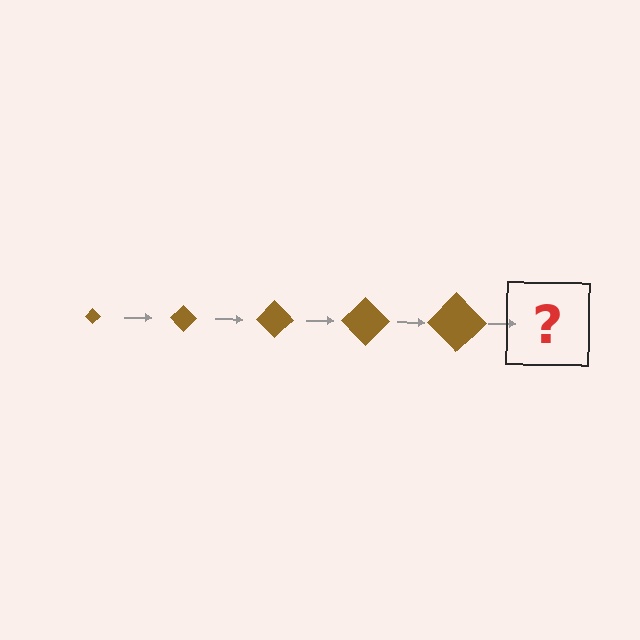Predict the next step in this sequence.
The next step is a brown diamond, larger than the previous one.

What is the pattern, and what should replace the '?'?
The pattern is that the diamond gets progressively larger each step. The '?' should be a brown diamond, larger than the previous one.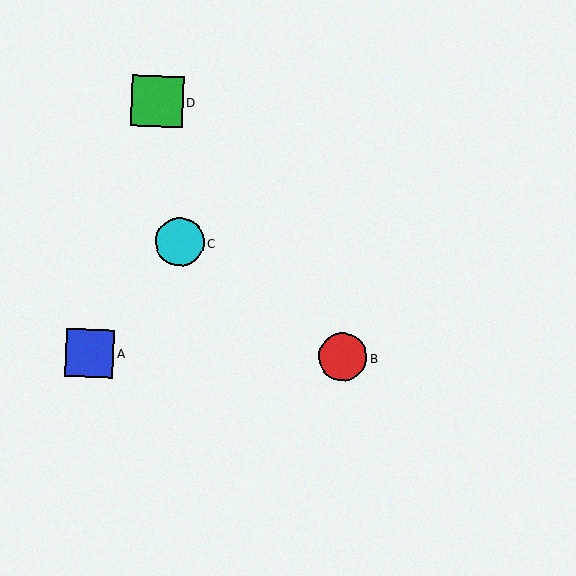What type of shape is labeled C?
Shape C is a cyan circle.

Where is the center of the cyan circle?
The center of the cyan circle is at (180, 242).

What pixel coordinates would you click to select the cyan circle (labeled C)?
Click at (180, 242) to select the cyan circle C.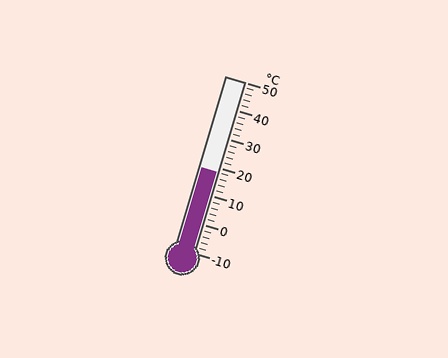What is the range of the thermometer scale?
The thermometer scale ranges from -10°C to 50°C.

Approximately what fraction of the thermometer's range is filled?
The thermometer is filled to approximately 45% of its range.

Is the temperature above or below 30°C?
The temperature is below 30°C.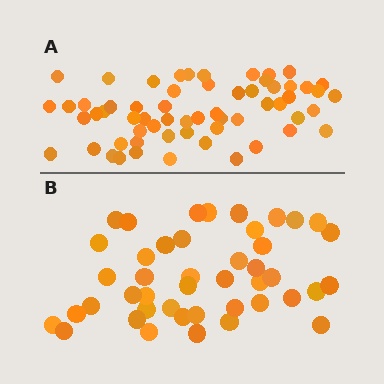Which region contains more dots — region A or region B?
Region A (the top region) has more dots.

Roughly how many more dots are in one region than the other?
Region A has approximately 15 more dots than region B.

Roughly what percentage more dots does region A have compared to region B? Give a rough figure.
About 35% more.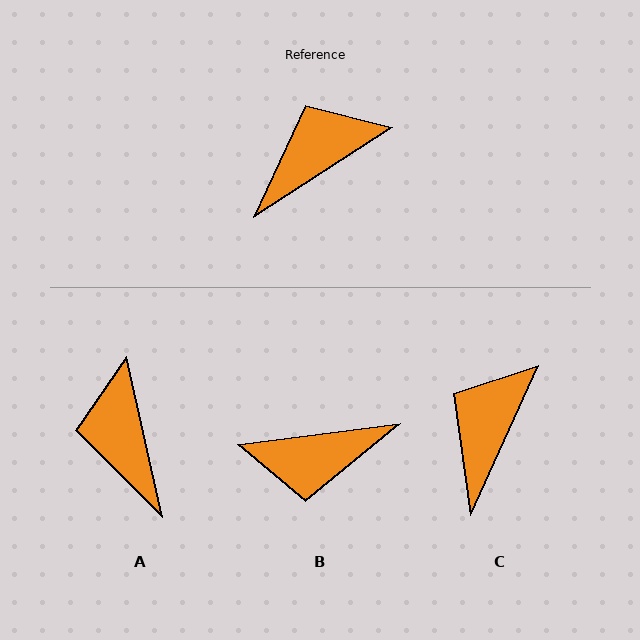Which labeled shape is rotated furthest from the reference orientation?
B, about 154 degrees away.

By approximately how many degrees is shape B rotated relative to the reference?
Approximately 154 degrees counter-clockwise.